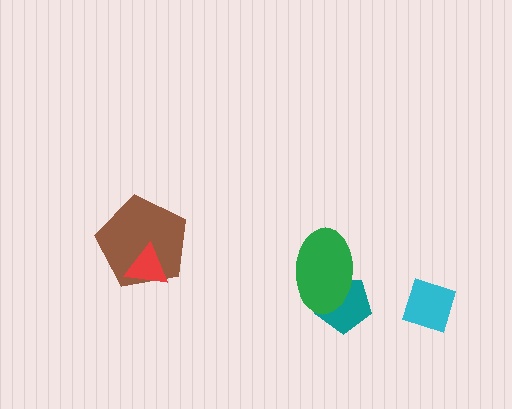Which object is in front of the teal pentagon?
The green ellipse is in front of the teal pentagon.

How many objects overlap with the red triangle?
1 object overlaps with the red triangle.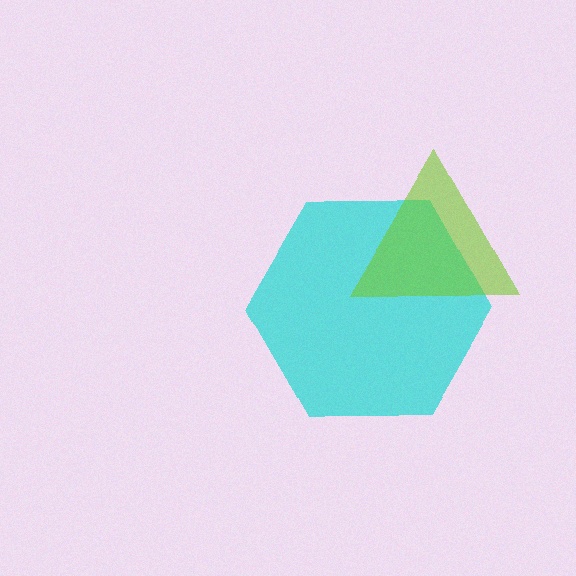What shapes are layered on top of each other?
The layered shapes are: a cyan hexagon, a lime triangle.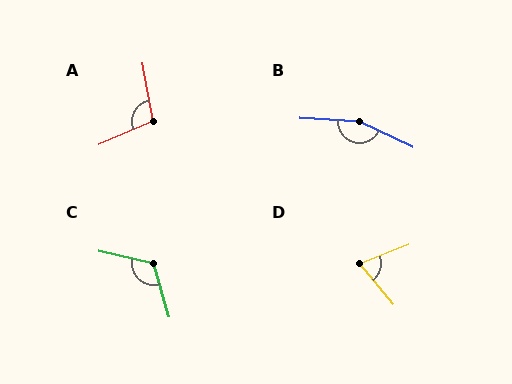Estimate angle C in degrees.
Approximately 119 degrees.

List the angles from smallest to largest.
D (72°), A (103°), C (119°), B (158°).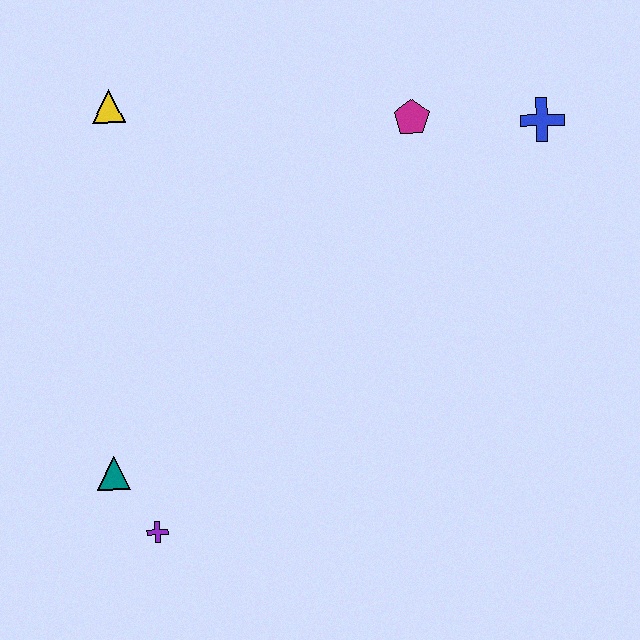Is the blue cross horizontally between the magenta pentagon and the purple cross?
No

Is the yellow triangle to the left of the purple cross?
Yes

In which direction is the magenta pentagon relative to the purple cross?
The magenta pentagon is above the purple cross.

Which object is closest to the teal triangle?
The purple cross is closest to the teal triangle.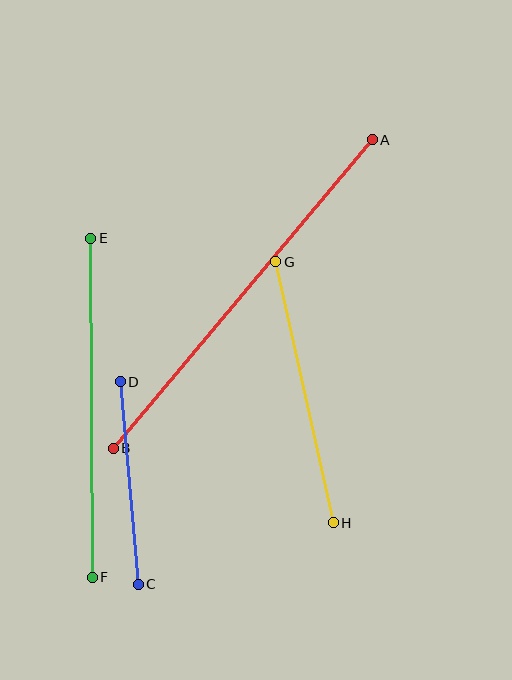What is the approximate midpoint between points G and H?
The midpoint is at approximately (305, 392) pixels.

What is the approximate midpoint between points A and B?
The midpoint is at approximately (243, 294) pixels.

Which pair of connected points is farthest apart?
Points A and B are farthest apart.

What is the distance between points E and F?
The distance is approximately 339 pixels.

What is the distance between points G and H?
The distance is approximately 267 pixels.